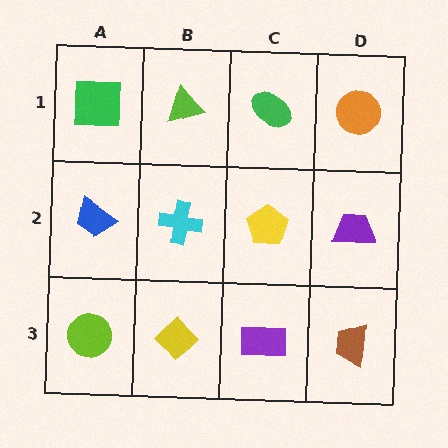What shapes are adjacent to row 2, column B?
A lime triangle (row 1, column B), a yellow diamond (row 3, column B), a blue trapezoid (row 2, column A), a yellow pentagon (row 2, column C).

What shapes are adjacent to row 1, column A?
A blue trapezoid (row 2, column A), a lime triangle (row 1, column B).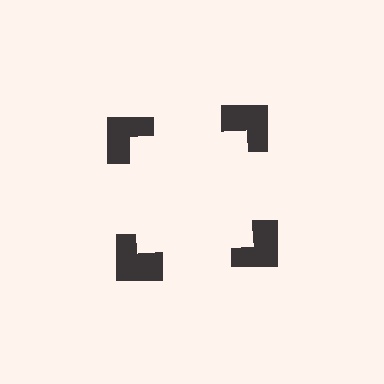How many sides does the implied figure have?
4 sides.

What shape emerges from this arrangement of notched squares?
An illusory square — its edges are inferred from the aligned wedge cuts in the notched squares, not physically drawn.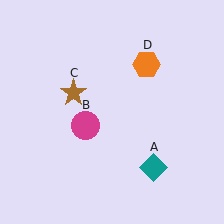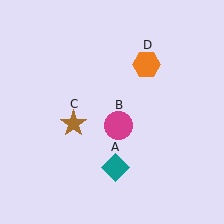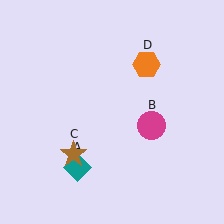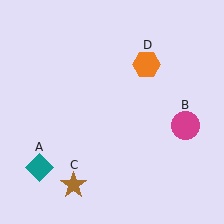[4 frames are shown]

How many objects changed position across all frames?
3 objects changed position: teal diamond (object A), magenta circle (object B), brown star (object C).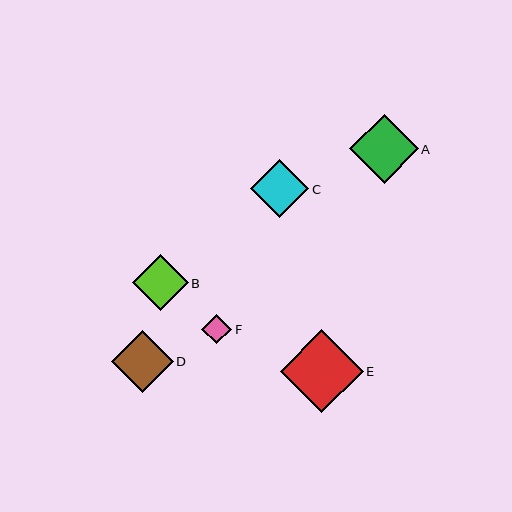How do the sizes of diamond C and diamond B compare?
Diamond C and diamond B are approximately the same size.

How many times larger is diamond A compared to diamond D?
Diamond A is approximately 1.1 times the size of diamond D.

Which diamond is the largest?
Diamond E is the largest with a size of approximately 83 pixels.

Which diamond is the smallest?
Diamond F is the smallest with a size of approximately 30 pixels.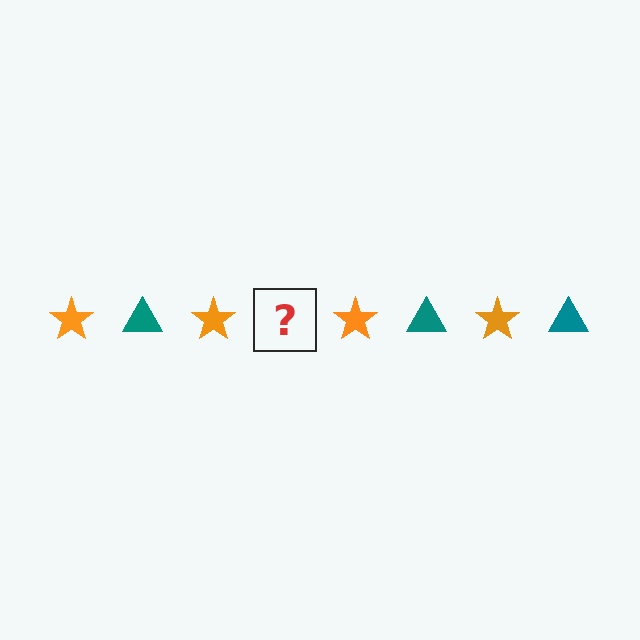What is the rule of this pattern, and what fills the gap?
The rule is that the pattern alternates between orange star and teal triangle. The gap should be filled with a teal triangle.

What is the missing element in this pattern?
The missing element is a teal triangle.